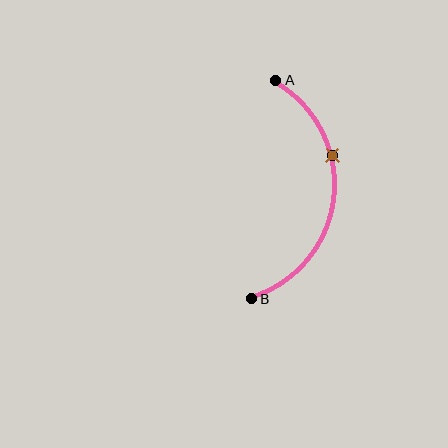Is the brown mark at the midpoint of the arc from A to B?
No. The brown mark lies on the arc but is closer to endpoint A. The arc midpoint would be at the point on the curve equidistant along the arc from both A and B.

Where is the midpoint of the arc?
The arc midpoint is the point on the curve farthest from the straight line joining A and B. It sits to the right of that line.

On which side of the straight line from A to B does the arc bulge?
The arc bulges to the right of the straight line connecting A and B.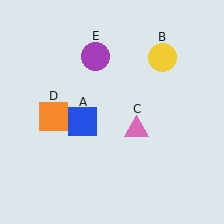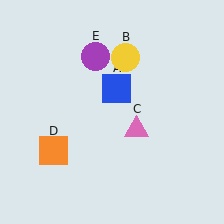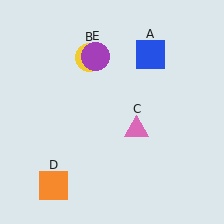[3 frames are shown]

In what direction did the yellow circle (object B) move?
The yellow circle (object B) moved left.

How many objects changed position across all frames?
3 objects changed position: blue square (object A), yellow circle (object B), orange square (object D).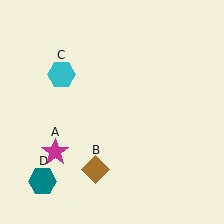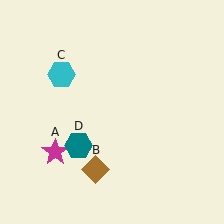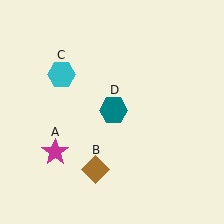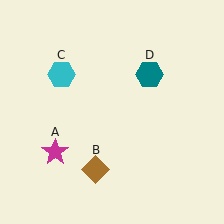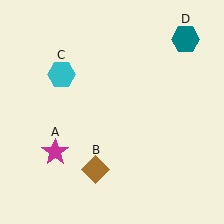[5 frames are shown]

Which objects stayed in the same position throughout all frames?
Magenta star (object A) and brown diamond (object B) and cyan hexagon (object C) remained stationary.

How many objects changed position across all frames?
1 object changed position: teal hexagon (object D).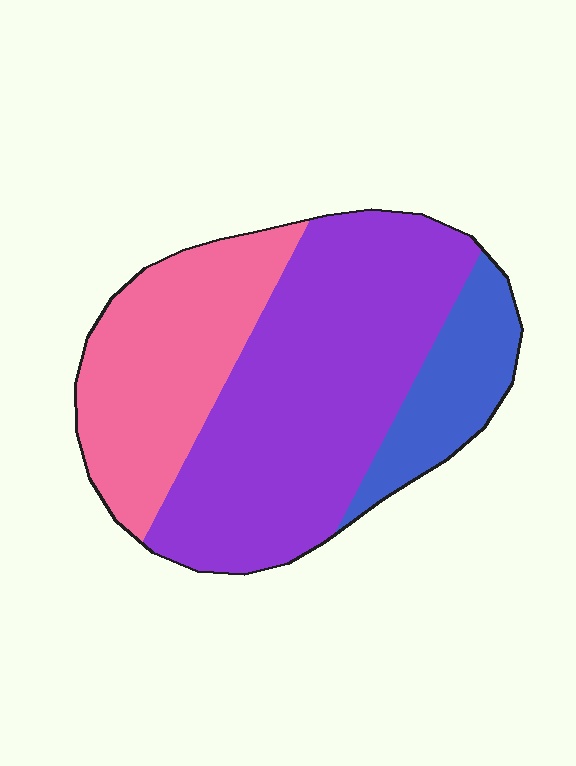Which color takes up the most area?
Purple, at roughly 55%.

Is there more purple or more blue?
Purple.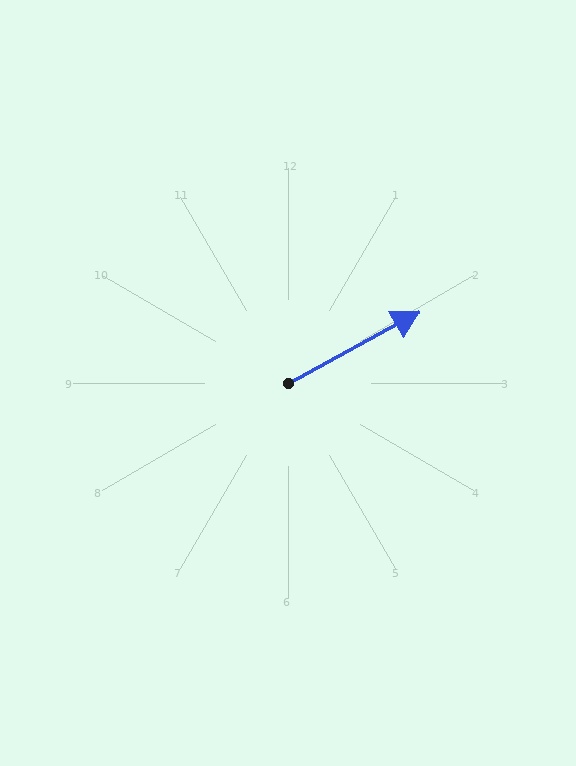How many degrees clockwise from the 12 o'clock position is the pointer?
Approximately 61 degrees.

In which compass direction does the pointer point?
Northeast.